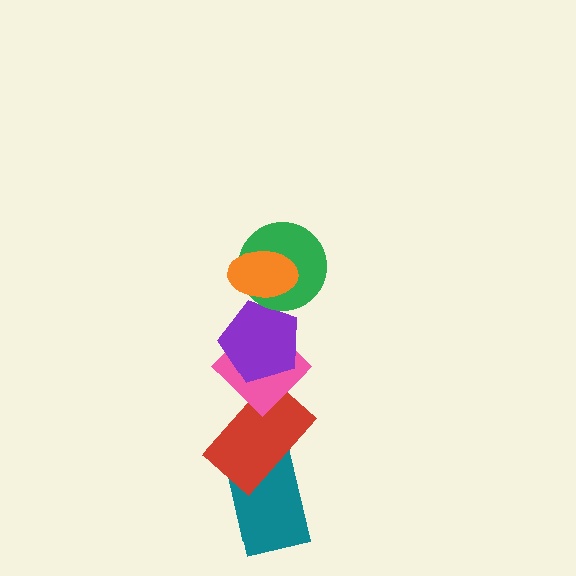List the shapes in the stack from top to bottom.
From top to bottom: the orange ellipse, the green circle, the purple pentagon, the pink diamond, the red rectangle, the teal rectangle.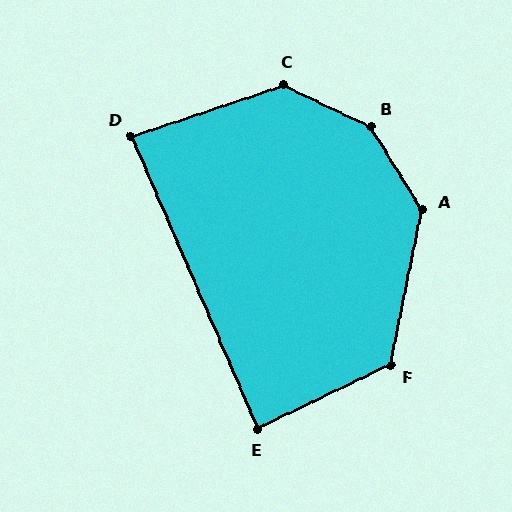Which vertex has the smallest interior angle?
D, at approximately 85 degrees.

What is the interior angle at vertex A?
Approximately 136 degrees (obtuse).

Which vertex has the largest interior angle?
B, at approximately 147 degrees.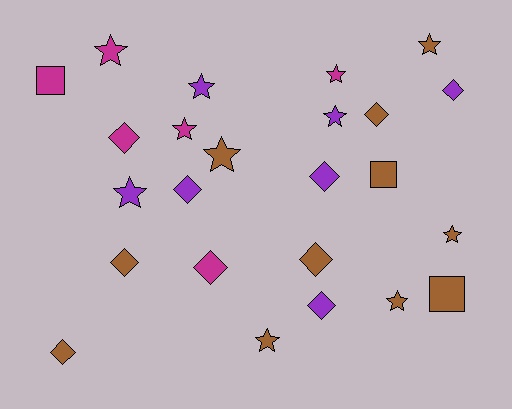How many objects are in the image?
There are 24 objects.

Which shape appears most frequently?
Star, with 11 objects.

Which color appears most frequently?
Brown, with 11 objects.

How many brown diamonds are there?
There are 4 brown diamonds.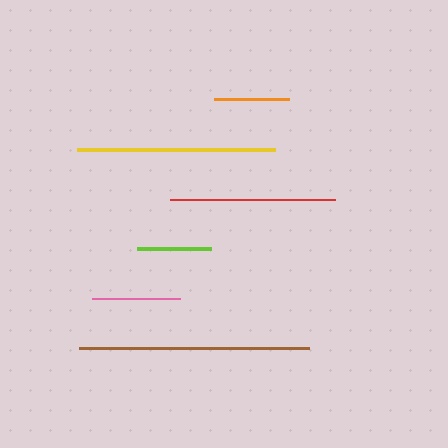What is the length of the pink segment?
The pink segment is approximately 88 pixels long.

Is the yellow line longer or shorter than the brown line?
The brown line is longer than the yellow line.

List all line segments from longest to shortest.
From longest to shortest: brown, yellow, red, pink, orange, lime.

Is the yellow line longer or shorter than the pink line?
The yellow line is longer than the pink line.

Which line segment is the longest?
The brown line is the longest at approximately 230 pixels.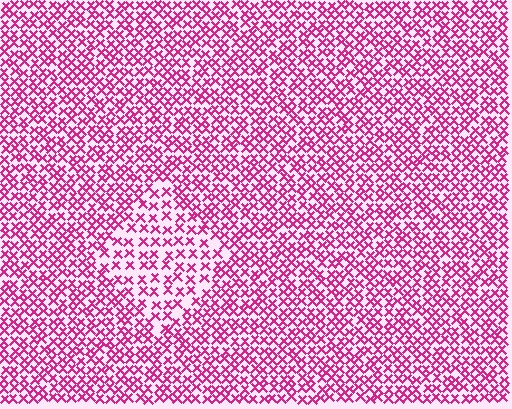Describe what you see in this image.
The image contains small magenta elements arranged at two different densities. A diamond-shaped region is visible where the elements are less densely packed than the surrounding area.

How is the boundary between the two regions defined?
The boundary is defined by a change in element density (approximately 1.7x ratio). All elements are the same color, size, and shape.